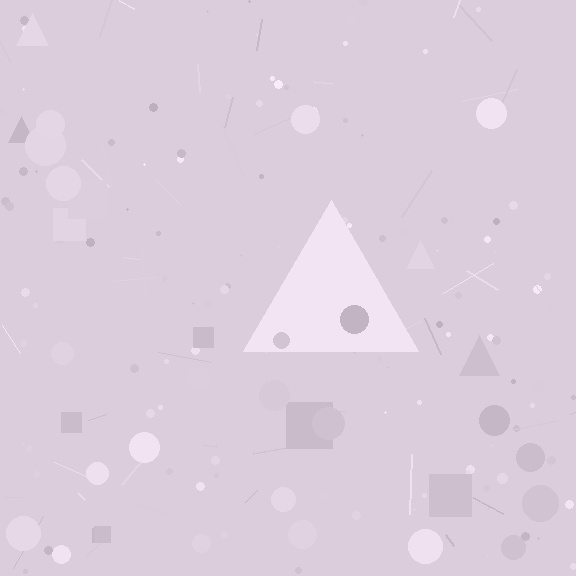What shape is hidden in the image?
A triangle is hidden in the image.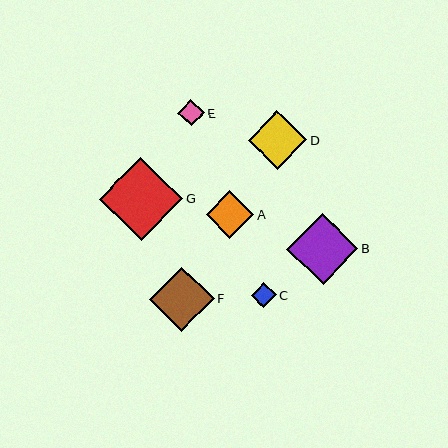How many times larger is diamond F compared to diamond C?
Diamond F is approximately 2.6 times the size of diamond C.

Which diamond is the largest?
Diamond G is the largest with a size of approximately 83 pixels.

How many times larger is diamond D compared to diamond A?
Diamond D is approximately 1.2 times the size of diamond A.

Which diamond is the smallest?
Diamond C is the smallest with a size of approximately 25 pixels.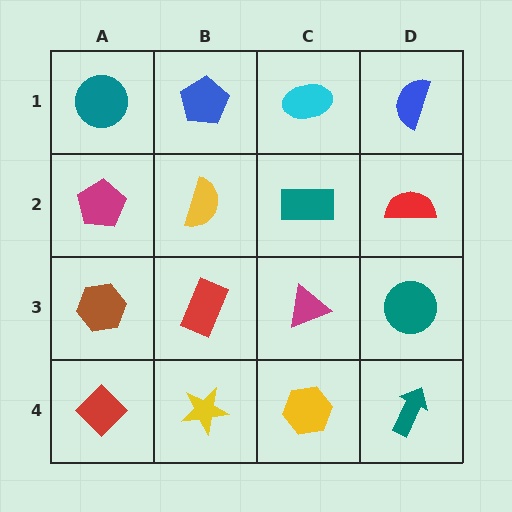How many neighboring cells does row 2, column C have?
4.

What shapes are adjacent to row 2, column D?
A blue semicircle (row 1, column D), a teal circle (row 3, column D), a teal rectangle (row 2, column C).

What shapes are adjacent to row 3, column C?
A teal rectangle (row 2, column C), a yellow hexagon (row 4, column C), a red rectangle (row 3, column B), a teal circle (row 3, column D).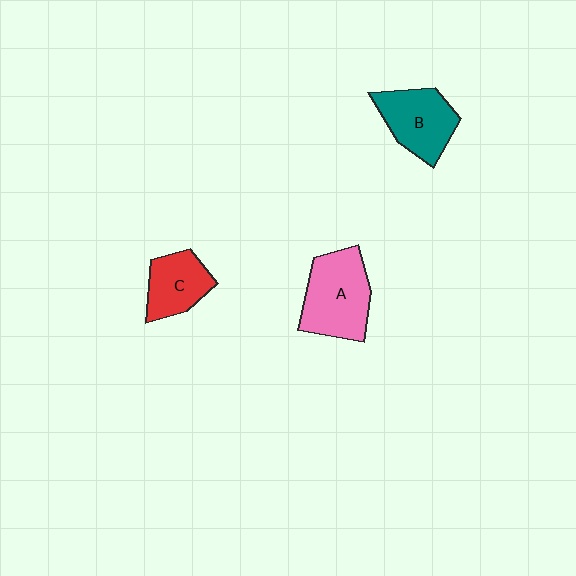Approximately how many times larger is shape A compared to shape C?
Approximately 1.5 times.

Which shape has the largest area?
Shape A (pink).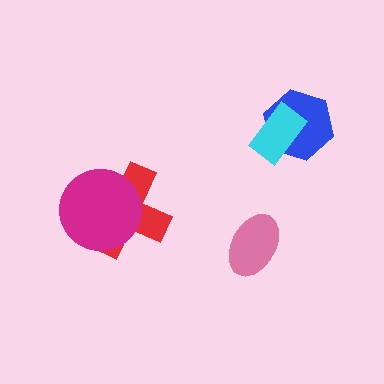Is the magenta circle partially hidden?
No, no other shape covers it.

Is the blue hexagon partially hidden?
Yes, it is partially covered by another shape.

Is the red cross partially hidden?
Yes, it is partially covered by another shape.